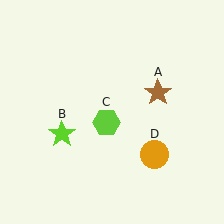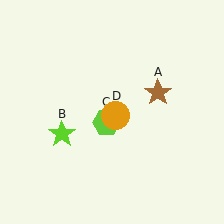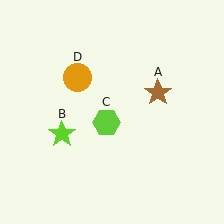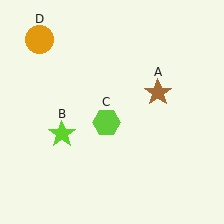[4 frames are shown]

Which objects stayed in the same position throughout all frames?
Brown star (object A) and lime star (object B) and lime hexagon (object C) remained stationary.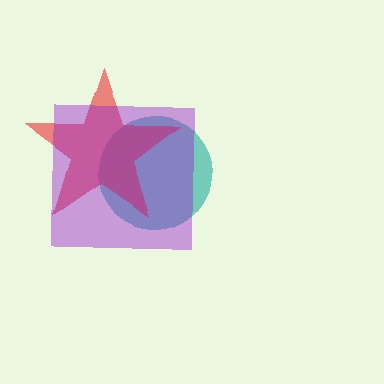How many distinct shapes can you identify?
There are 3 distinct shapes: a teal circle, a red star, a purple square.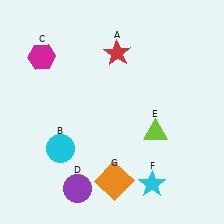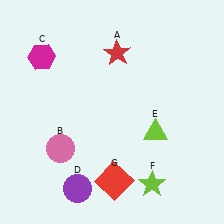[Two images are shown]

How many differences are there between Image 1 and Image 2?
There are 3 differences between the two images.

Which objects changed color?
B changed from cyan to pink. F changed from cyan to lime. G changed from orange to red.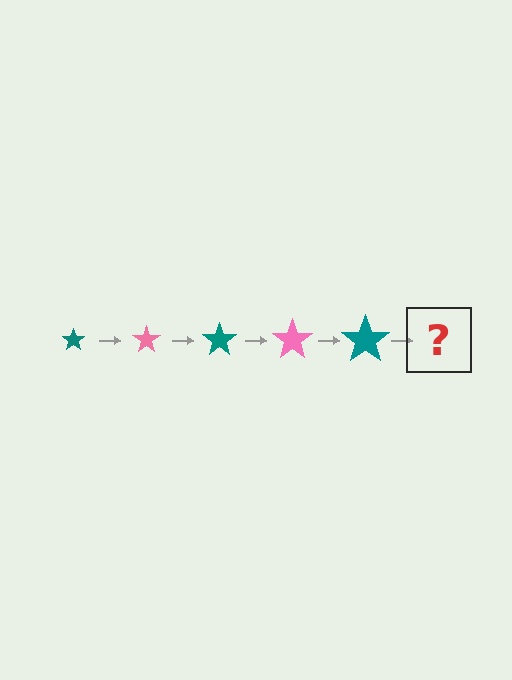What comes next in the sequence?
The next element should be a pink star, larger than the previous one.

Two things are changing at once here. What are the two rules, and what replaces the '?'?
The two rules are that the star grows larger each step and the color cycles through teal and pink. The '?' should be a pink star, larger than the previous one.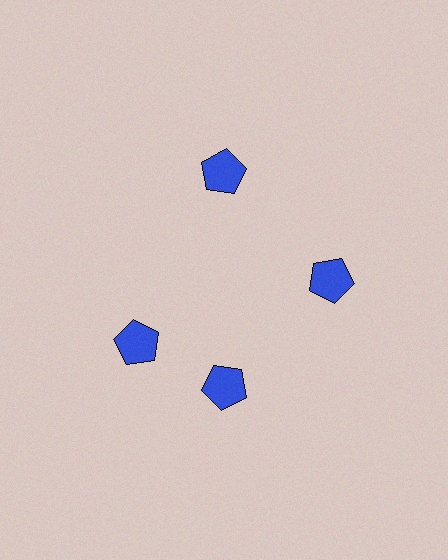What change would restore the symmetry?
The symmetry would be restored by rotating it back into even spacing with its neighbors so that all 4 pentagons sit at equal angles and equal distance from the center.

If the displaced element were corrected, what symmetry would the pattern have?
It would have 4-fold rotational symmetry — the pattern would map onto itself every 90 degrees.